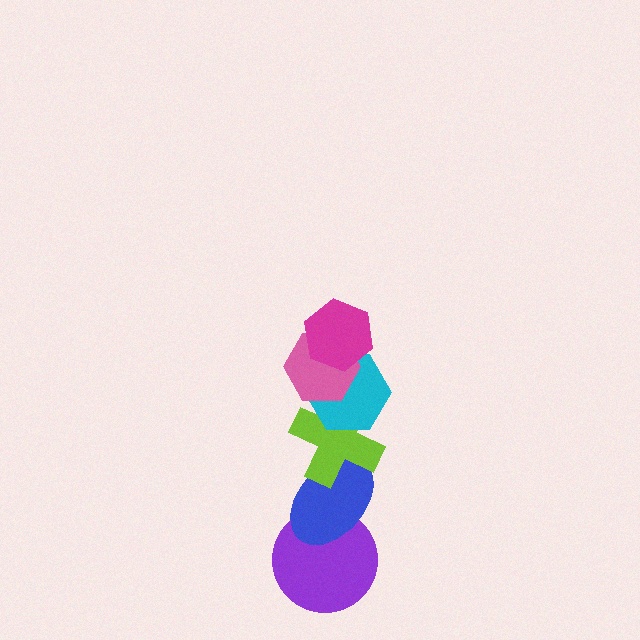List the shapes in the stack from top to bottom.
From top to bottom: the magenta hexagon, the pink hexagon, the cyan hexagon, the lime cross, the blue ellipse, the purple circle.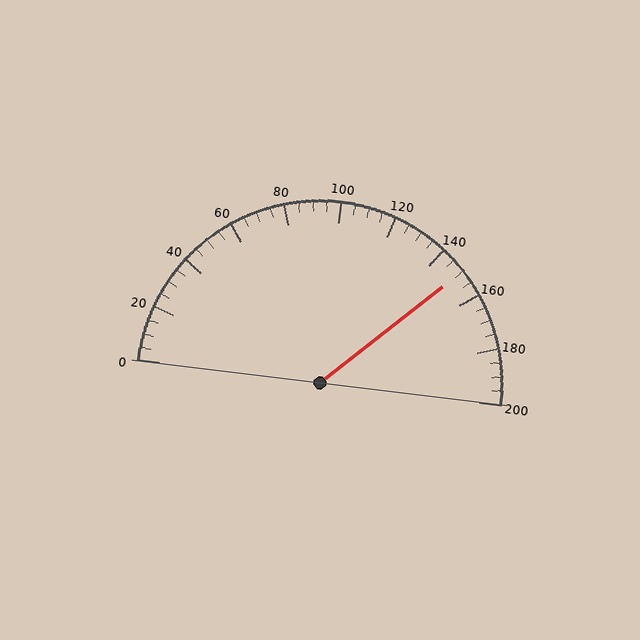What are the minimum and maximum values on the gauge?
The gauge ranges from 0 to 200.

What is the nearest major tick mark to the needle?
The nearest major tick mark is 160.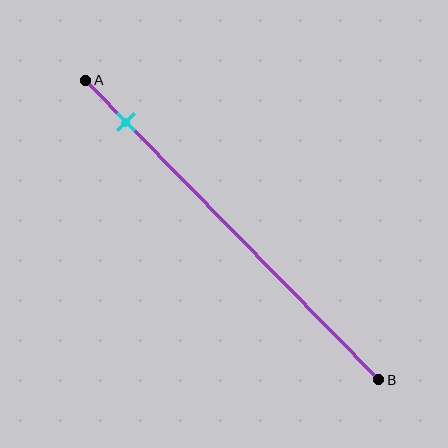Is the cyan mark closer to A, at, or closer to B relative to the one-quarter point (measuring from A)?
The cyan mark is closer to point A than the one-quarter point of segment AB.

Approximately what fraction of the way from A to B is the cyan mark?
The cyan mark is approximately 15% of the way from A to B.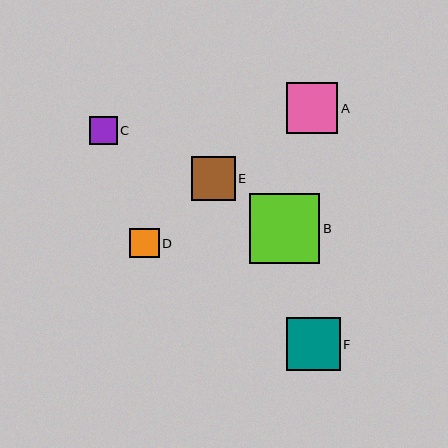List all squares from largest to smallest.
From largest to smallest: B, F, A, E, D, C.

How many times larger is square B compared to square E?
Square B is approximately 1.6 times the size of square E.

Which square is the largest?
Square B is the largest with a size of approximately 70 pixels.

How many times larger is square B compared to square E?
Square B is approximately 1.6 times the size of square E.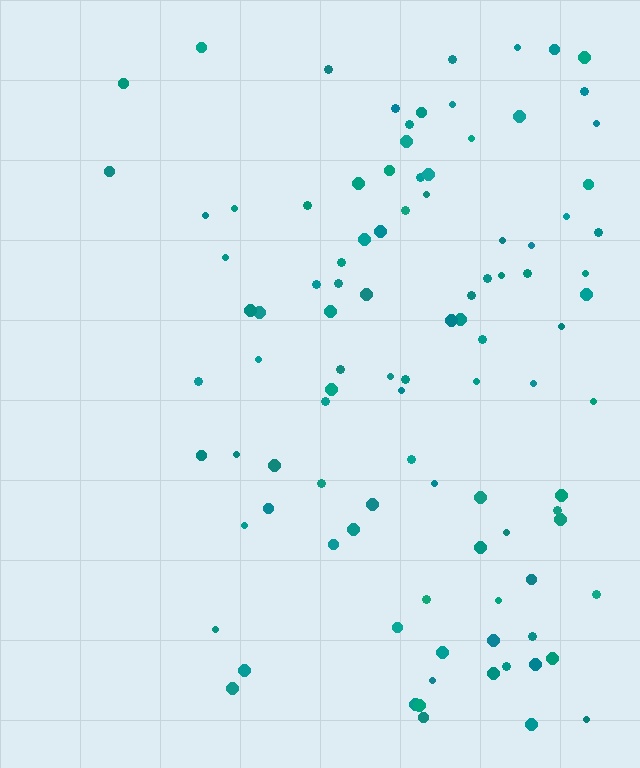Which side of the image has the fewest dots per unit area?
The left.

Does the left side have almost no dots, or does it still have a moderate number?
Still a moderate number, just noticeably fewer than the right.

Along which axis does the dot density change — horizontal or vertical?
Horizontal.